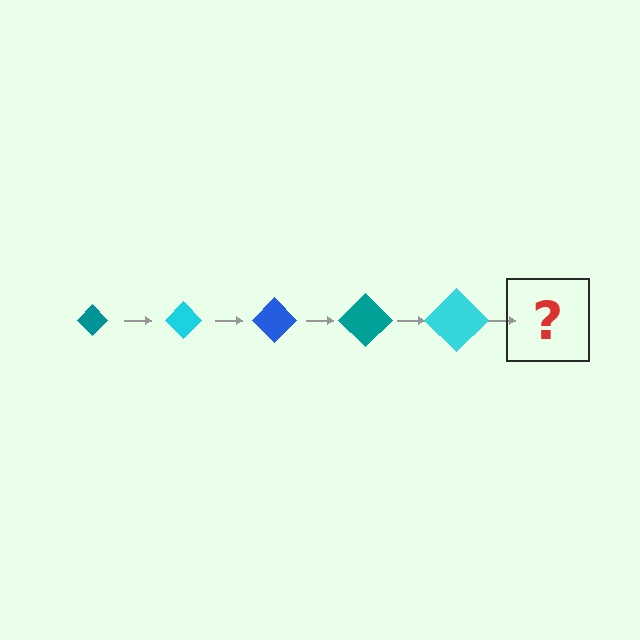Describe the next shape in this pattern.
It should be a blue diamond, larger than the previous one.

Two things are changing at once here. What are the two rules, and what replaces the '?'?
The two rules are that the diamond grows larger each step and the color cycles through teal, cyan, and blue. The '?' should be a blue diamond, larger than the previous one.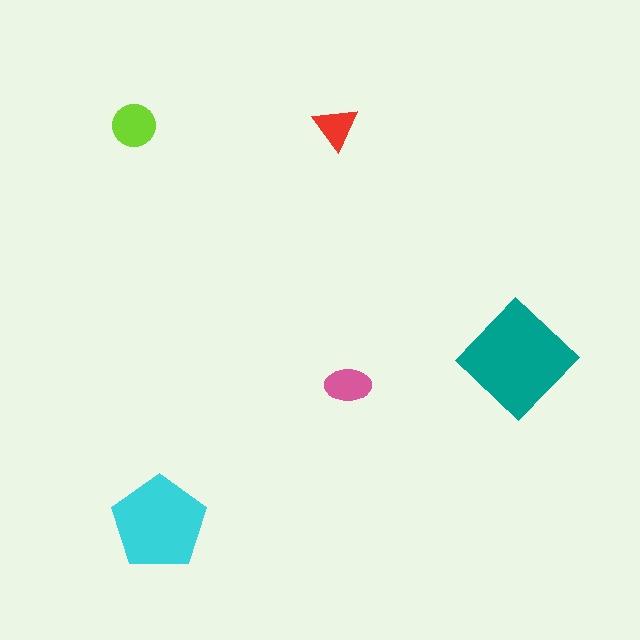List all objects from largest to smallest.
The teal diamond, the cyan pentagon, the lime circle, the pink ellipse, the red triangle.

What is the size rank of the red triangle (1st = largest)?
5th.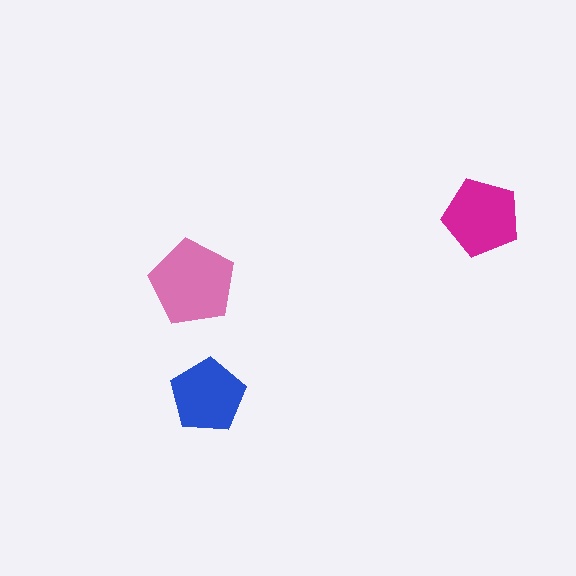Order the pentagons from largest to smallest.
the pink one, the magenta one, the blue one.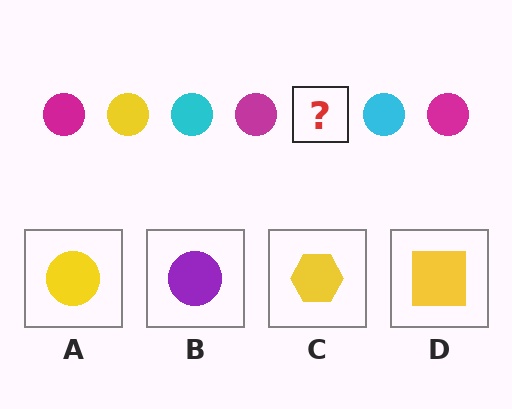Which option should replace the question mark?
Option A.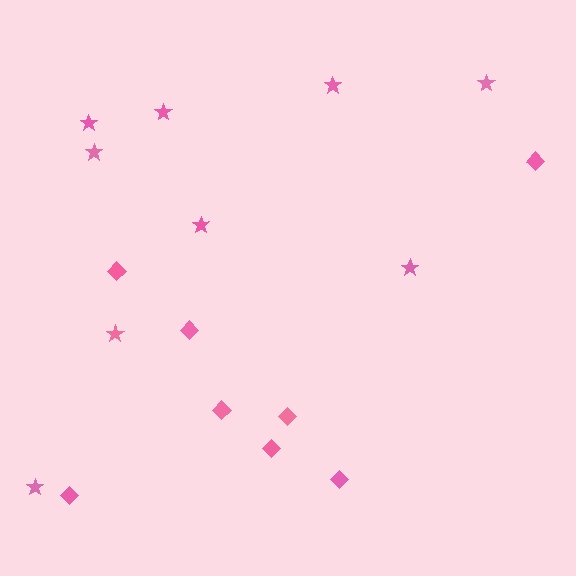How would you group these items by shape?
There are 2 groups: one group of diamonds (8) and one group of stars (9).